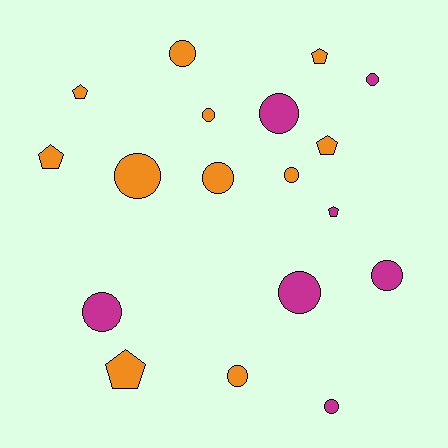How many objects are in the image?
There are 18 objects.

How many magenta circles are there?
There are 6 magenta circles.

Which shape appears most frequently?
Circle, with 12 objects.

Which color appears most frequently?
Orange, with 11 objects.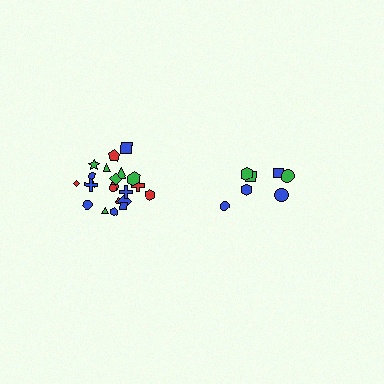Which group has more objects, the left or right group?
The left group.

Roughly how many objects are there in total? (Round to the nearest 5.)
Roughly 30 objects in total.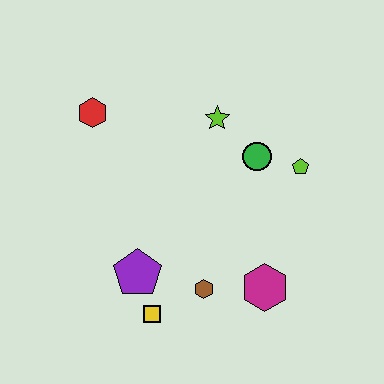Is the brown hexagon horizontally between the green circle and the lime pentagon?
No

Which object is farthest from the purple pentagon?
The lime pentagon is farthest from the purple pentagon.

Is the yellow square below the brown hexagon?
Yes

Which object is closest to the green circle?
The lime pentagon is closest to the green circle.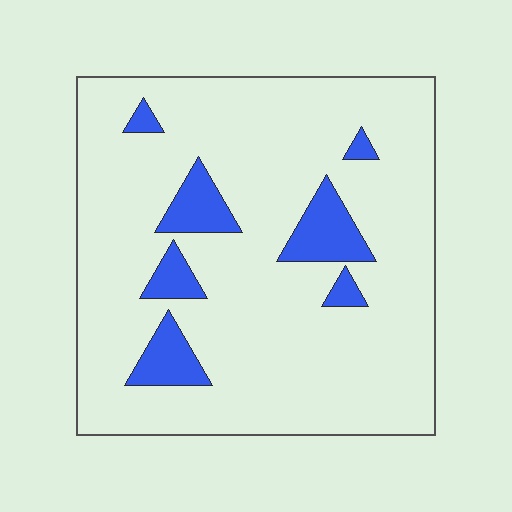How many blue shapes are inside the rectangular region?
7.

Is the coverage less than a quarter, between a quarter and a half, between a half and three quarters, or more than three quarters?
Less than a quarter.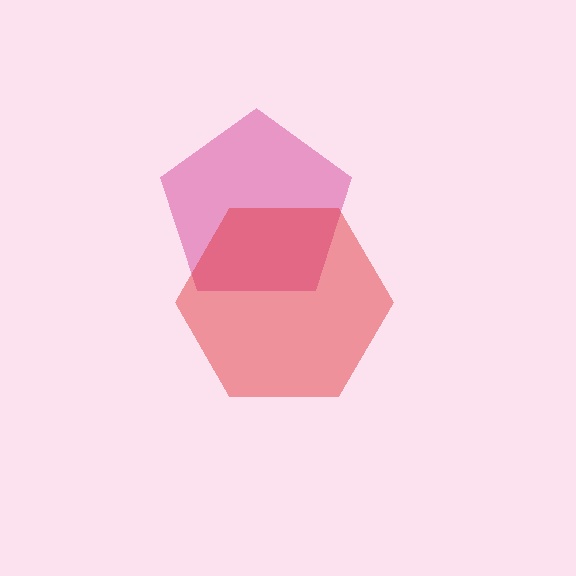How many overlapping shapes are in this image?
There are 2 overlapping shapes in the image.